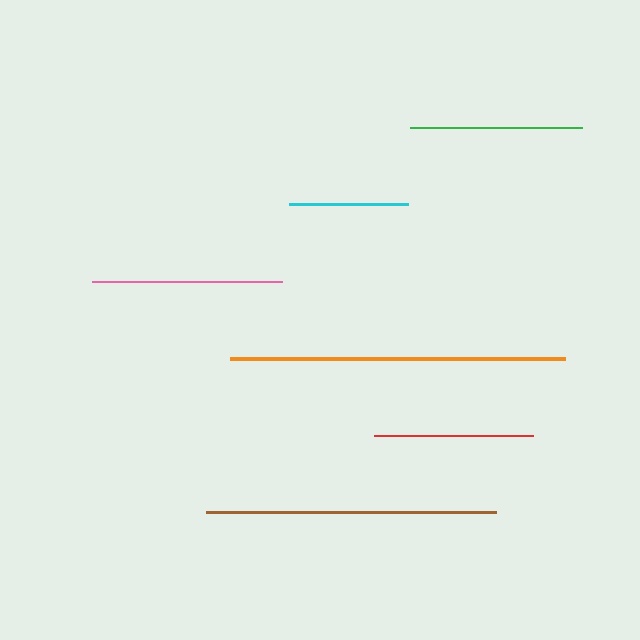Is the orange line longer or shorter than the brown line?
The orange line is longer than the brown line.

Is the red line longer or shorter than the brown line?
The brown line is longer than the red line.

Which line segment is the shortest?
The cyan line is the shortest at approximately 119 pixels.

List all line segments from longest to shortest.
From longest to shortest: orange, brown, pink, green, red, cyan.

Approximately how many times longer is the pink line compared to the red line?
The pink line is approximately 1.2 times the length of the red line.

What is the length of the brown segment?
The brown segment is approximately 290 pixels long.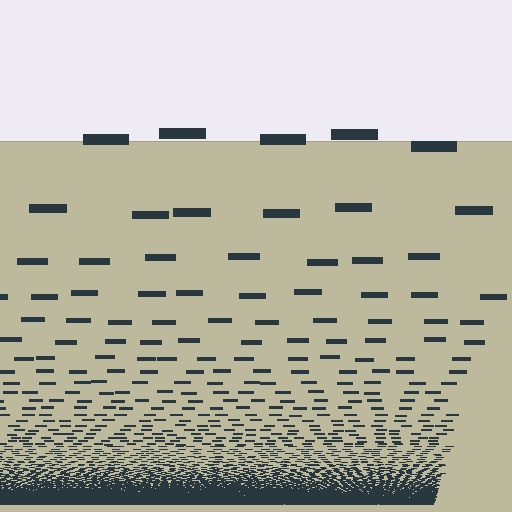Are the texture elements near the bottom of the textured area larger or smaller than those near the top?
Smaller. The gradient is inverted — elements near the bottom are smaller and denser.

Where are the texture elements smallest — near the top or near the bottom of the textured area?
Near the bottom.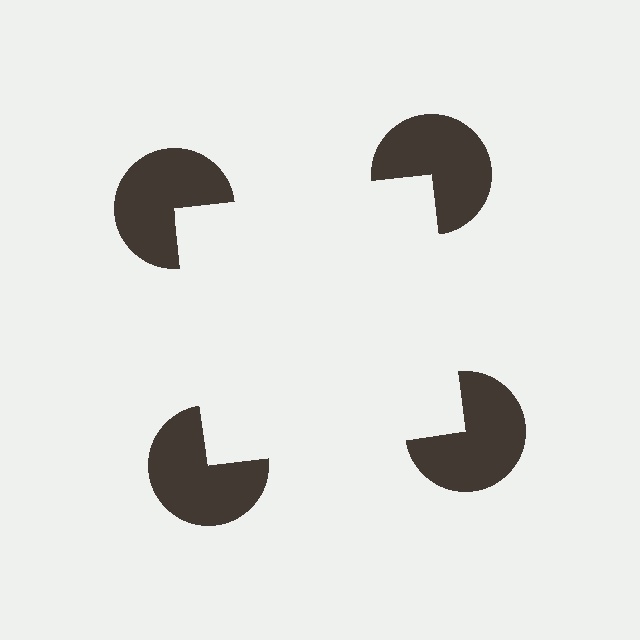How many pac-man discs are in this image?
There are 4 — one at each vertex of the illusory square.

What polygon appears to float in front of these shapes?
An illusory square — its edges are inferred from the aligned wedge cuts in the pac-man discs, not physically drawn.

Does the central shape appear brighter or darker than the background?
It typically appears slightly brighter than the background, even though no actual brightness change is drawn.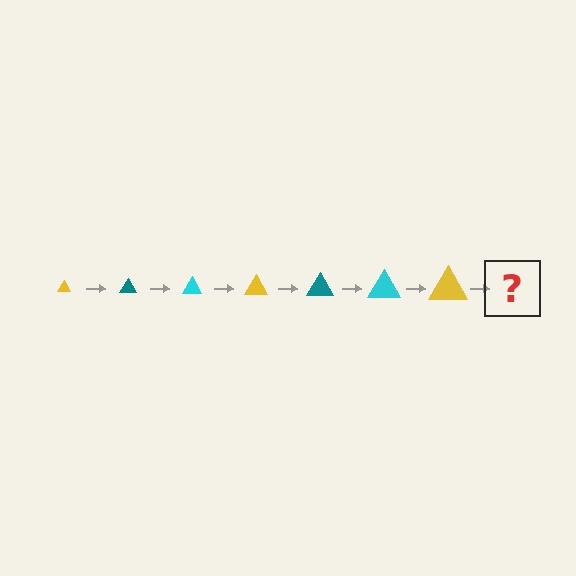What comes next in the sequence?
The next element should be a teal triangle, larger than the previous one.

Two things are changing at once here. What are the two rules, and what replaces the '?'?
The two rules are that the triangle grows larger each step and the color cycles through yellow, teal, and cyan. The '?' should be a teal triangle, larger than the previous one.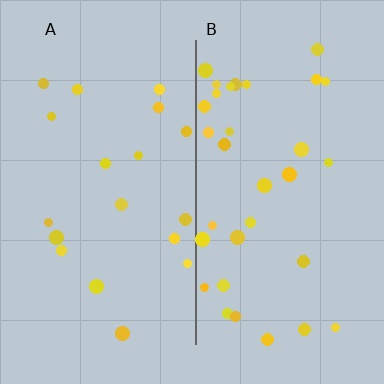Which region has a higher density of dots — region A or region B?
B (the right).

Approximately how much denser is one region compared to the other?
Approximately 1.8× — region B over region A.